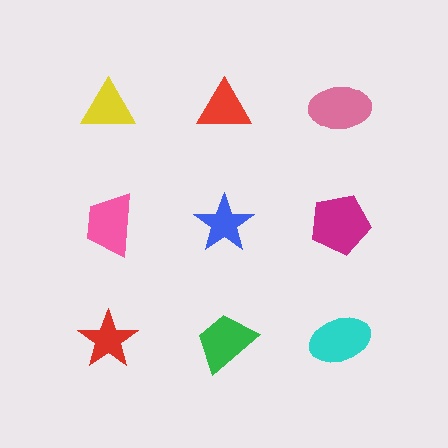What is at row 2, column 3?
A magenta pentagon.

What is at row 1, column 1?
A yellow triangle.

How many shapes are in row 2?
3 shapes.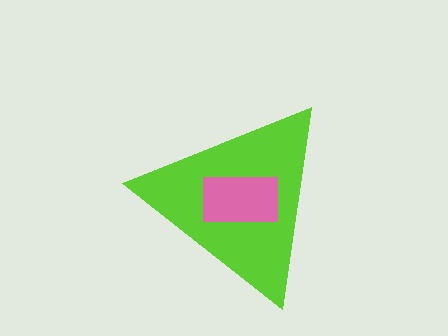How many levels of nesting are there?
2.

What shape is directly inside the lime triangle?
The pink rectangle.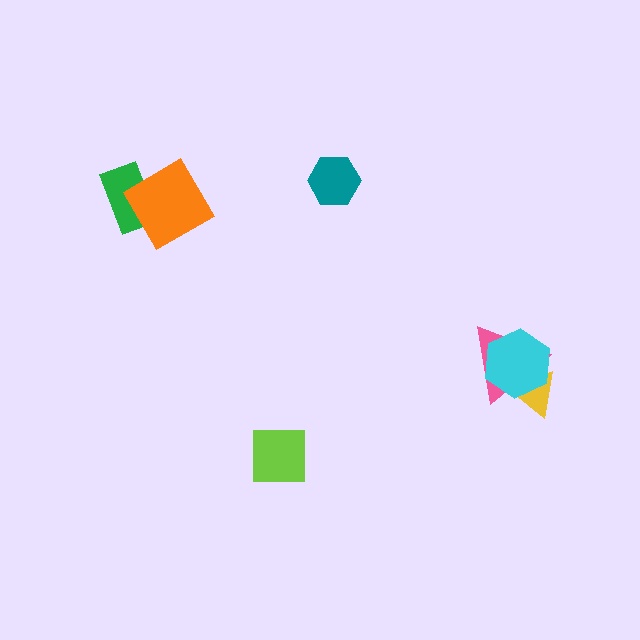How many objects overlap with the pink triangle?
2 objects overlap with the pink triangle.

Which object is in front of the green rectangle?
The orange diamond is in front of the green rectangle.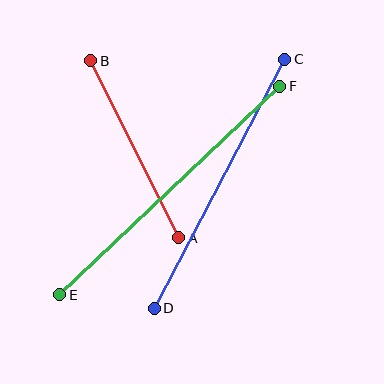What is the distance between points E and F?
The distance is approximately 303 pixels.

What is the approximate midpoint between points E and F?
The midpoint is at approximately (170, 190) pixels.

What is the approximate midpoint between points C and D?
The midpoint is at approximately (219, 184) pixels.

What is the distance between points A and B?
The distance is approximately 198 pixels.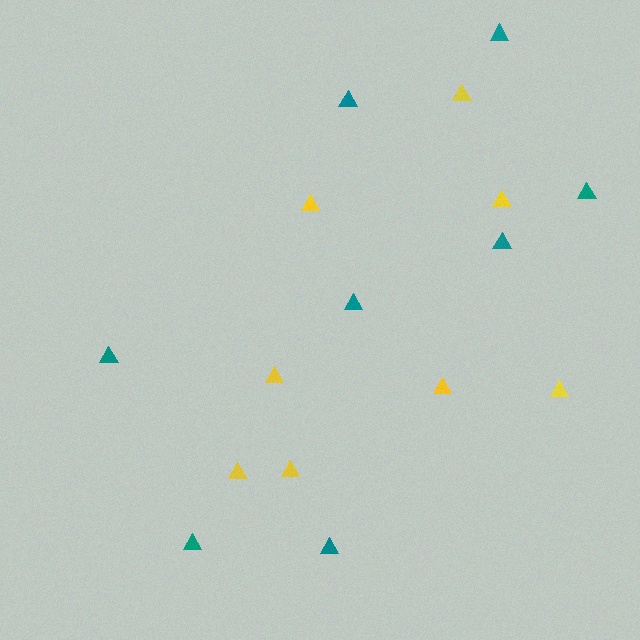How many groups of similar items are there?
There are 2 groups: one group of yellow triangles (8) and one group of teal triangles (8).